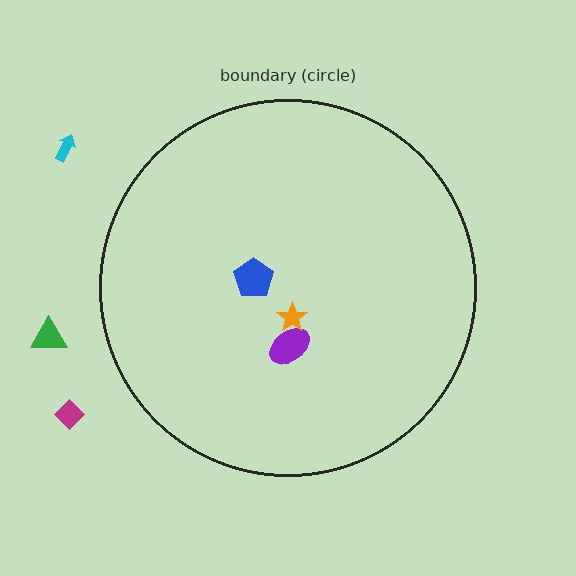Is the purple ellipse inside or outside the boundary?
Inside.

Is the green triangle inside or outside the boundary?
Outside.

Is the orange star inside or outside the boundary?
Inside.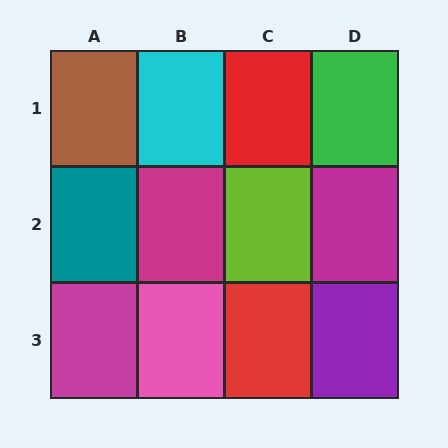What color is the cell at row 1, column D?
Green.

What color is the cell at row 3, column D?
Purple.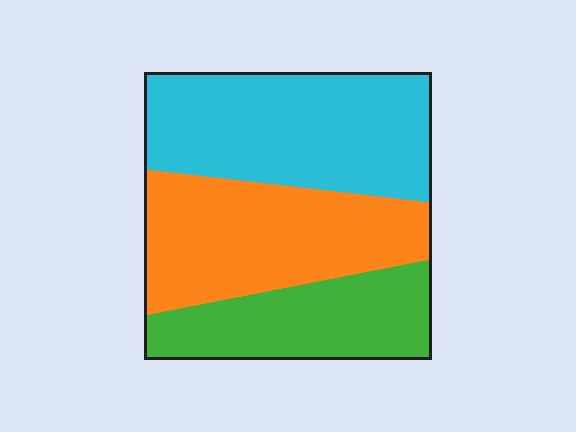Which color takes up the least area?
Green, at roughly 25%.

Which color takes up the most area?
Cyan, at roughly 40%.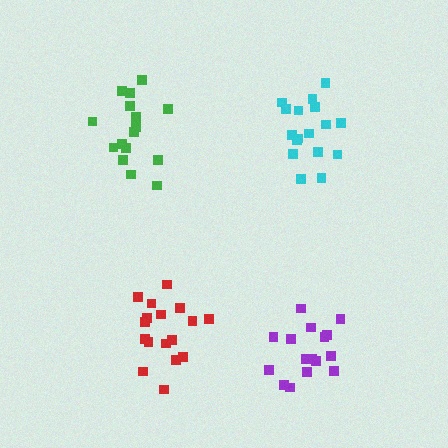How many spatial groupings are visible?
There are 4 spatial groupings.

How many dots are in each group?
Group 1: 16 dots, Group 2: 17 dots, Group 3: 17 dots, Group 4: 16 dots (66 total).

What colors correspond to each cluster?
The clusters are colored: green, red, cyan, purple.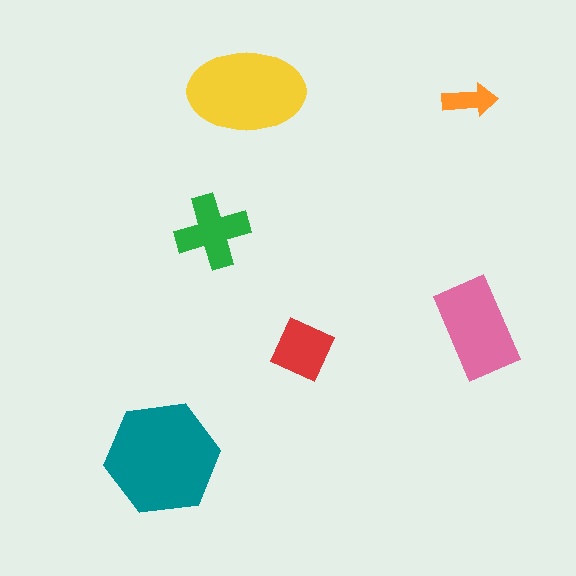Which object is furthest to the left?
The teal hexagon is leftmost.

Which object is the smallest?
The orange arrow.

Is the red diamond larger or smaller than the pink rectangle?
Smaller.